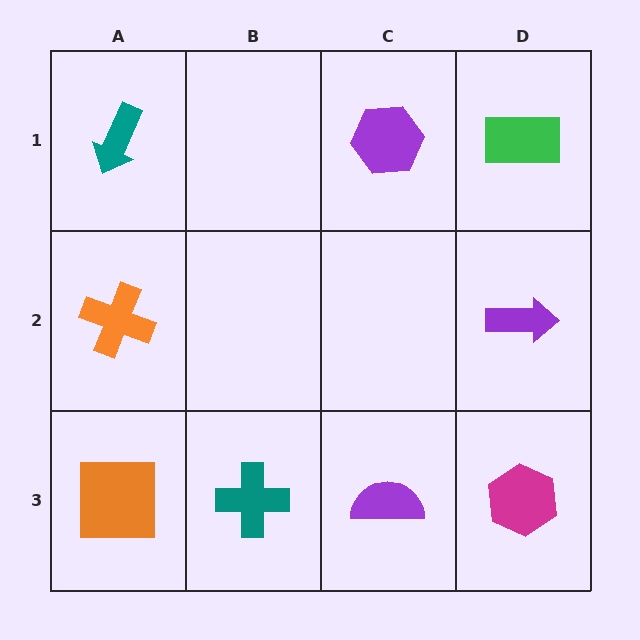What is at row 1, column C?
A purple hexagon.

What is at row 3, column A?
An orange square.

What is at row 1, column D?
A green rectangle.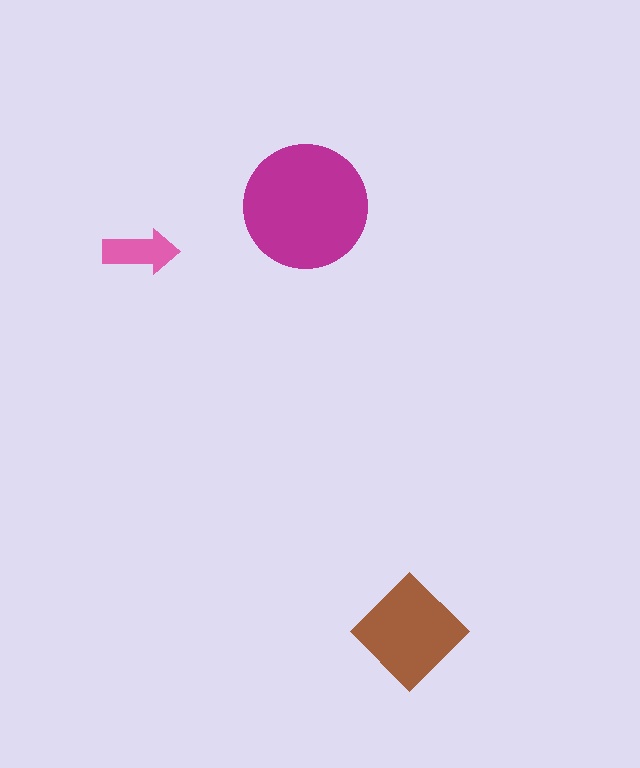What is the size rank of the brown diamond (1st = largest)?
2nd.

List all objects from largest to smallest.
The magenta circle, the brown diamond, the pink arrow.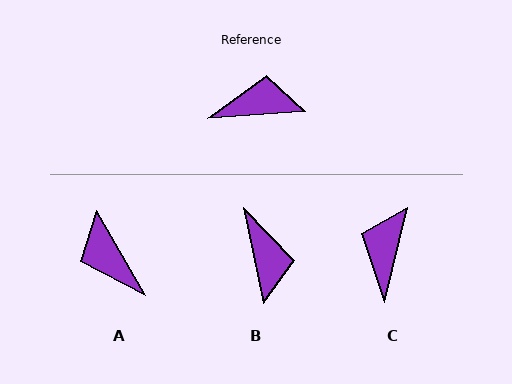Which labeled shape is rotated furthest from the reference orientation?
A, about 116 degrees away.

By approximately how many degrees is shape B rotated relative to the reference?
Approximately 83 degrees clockwise.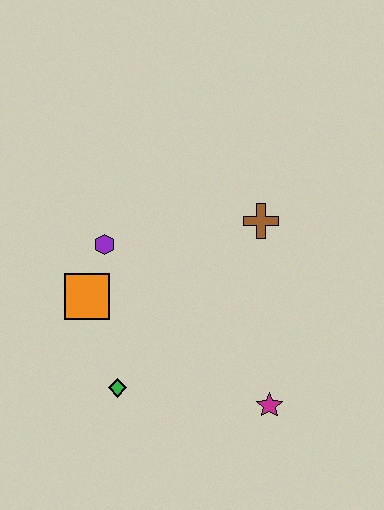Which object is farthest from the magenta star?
The purple hexagon is farthest from the magenta star.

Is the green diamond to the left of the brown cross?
Yes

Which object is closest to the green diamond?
The orange square is closest to the green diamond.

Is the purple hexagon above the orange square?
Yes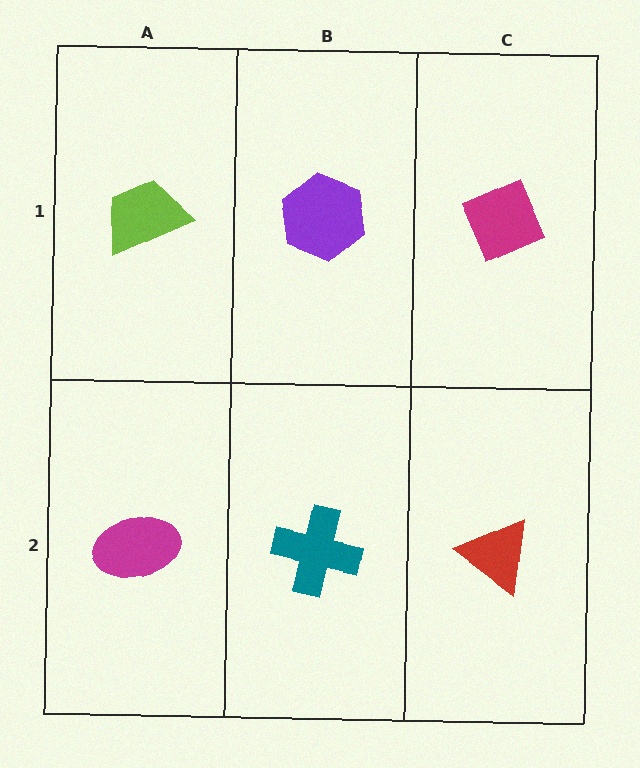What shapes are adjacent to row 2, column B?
A purple hexagon (row 1, column B), a magenta ellipse (row 2, column A), a red triangle (row 2, column C).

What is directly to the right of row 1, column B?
A magenta diamond.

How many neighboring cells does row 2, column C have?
2.